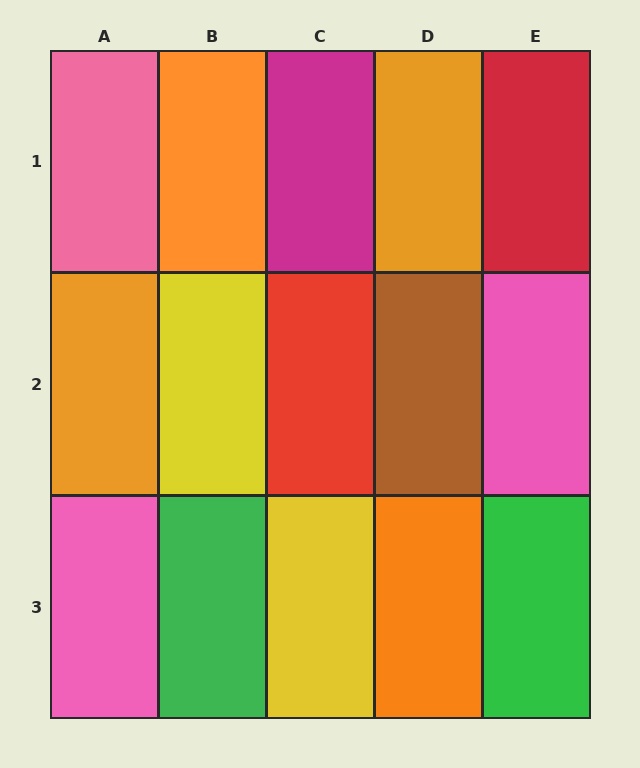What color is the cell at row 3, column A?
Pink.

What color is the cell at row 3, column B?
Green.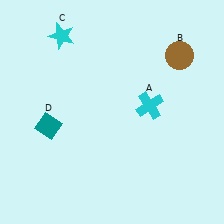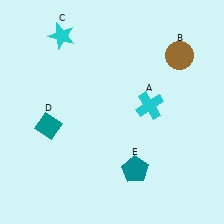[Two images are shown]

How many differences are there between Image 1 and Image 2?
There is 1 difference between the two images.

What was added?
A teal pentagon (E) was added in Image 2.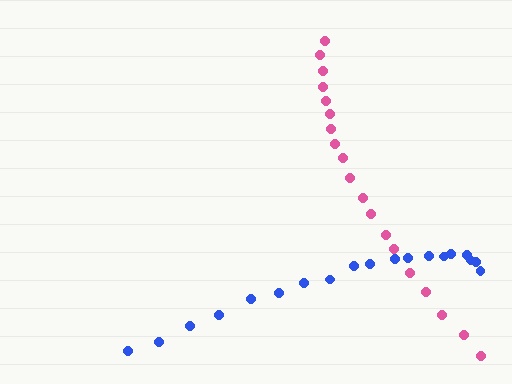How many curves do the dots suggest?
There are 2 distinct paths.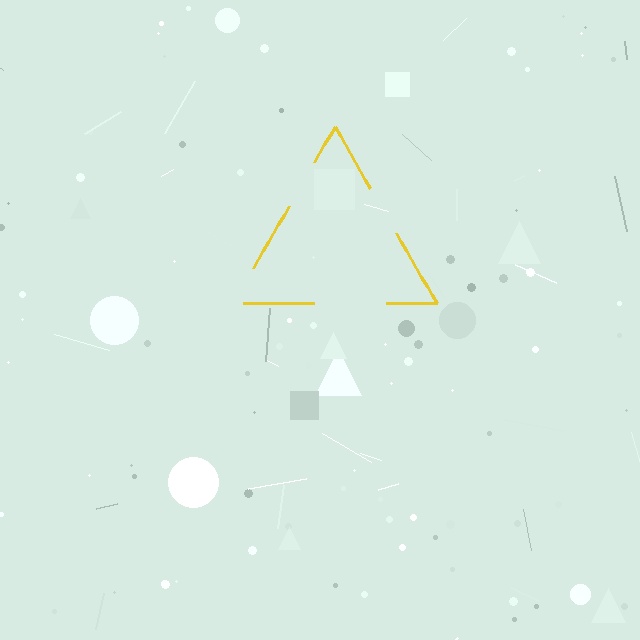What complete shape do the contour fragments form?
The contour fragments form a triangle.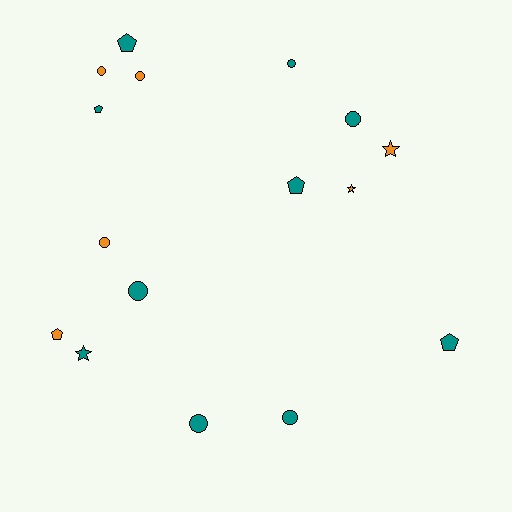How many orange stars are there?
There are 2 orange stars.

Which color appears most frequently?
Teal, with 10 objects.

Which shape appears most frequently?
Circle, with 8 objects.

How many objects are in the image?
There are 16 objects.